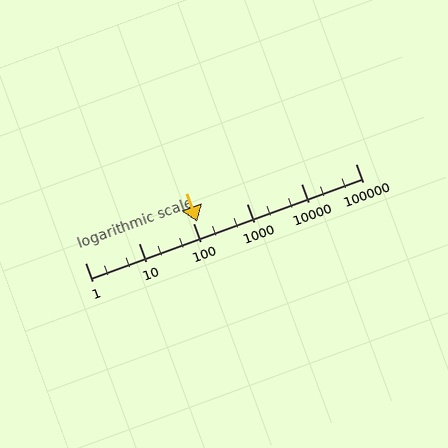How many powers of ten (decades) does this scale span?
The scale spans 5 decades, from 1 to 100000.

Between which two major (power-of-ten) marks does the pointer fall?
The pointer is between 100 and 1000.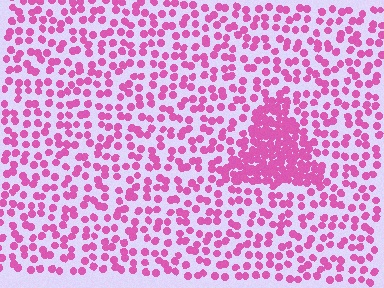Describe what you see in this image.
The image contains small pink elements arranged at two different densities. A triangle-shaped region is visible where the elements are more densely packed than the surrounding area.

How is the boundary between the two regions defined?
The boundary is defined by a change in element density (approximately 2.7x ratio). All elements are the same color, size, and shape.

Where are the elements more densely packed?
The elements are more densely packed inside the triangle boundary.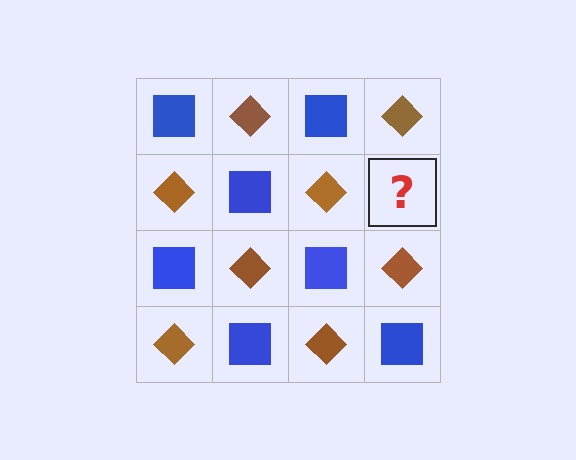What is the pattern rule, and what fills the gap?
The rule is that it alternates blue square and brown diamond in a checkerboard pattern. The gap should be filled with a blue square.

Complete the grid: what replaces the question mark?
The question mark should be replaced with a blue square.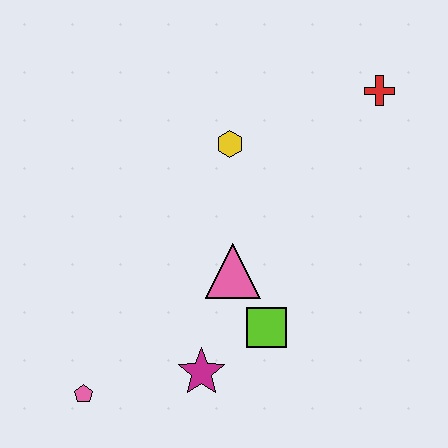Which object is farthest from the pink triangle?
The red cross is farthest from the pink triangle.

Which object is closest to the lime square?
The pink triangle is closest to the lime square.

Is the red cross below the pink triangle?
No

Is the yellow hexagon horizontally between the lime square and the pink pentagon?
Yes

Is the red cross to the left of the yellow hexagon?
No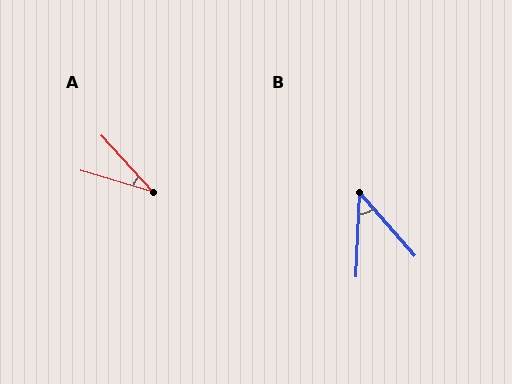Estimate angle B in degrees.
Approximately 43 degrees.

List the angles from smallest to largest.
A (31°), B (43°).